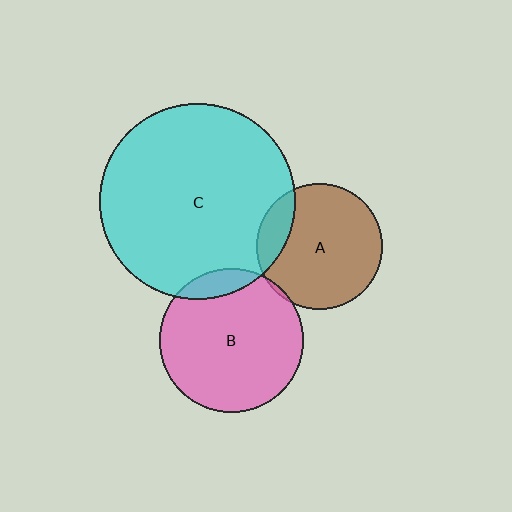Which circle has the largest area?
Circle C (cyan).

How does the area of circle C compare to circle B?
Approximately 1.9 times.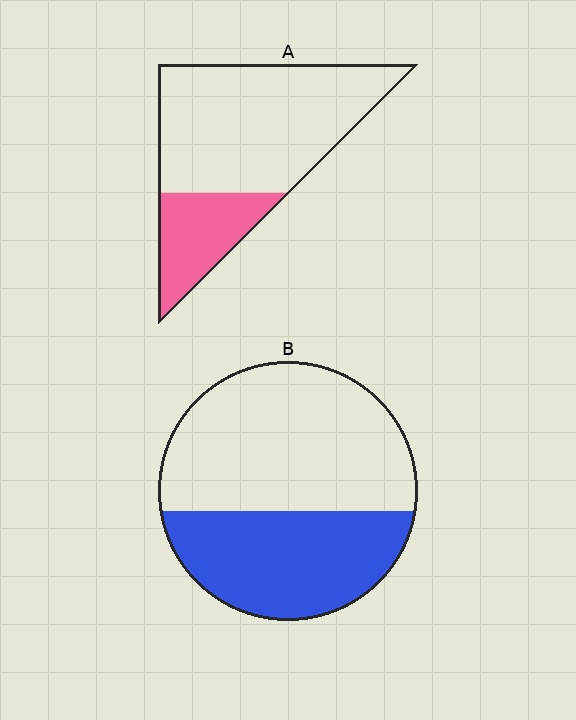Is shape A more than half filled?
No.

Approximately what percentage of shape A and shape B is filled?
A is approximately 25% and B is approximately 40%.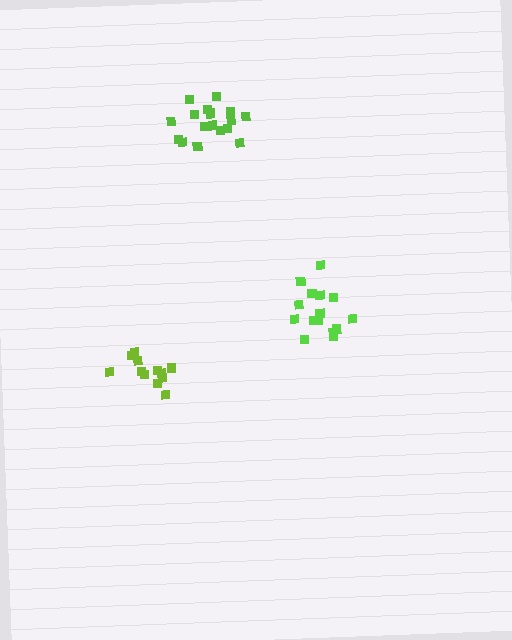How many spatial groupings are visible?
There are 3 spatial groupings.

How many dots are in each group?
Group 1: 12 dots, Group 2: 17 dots, Group 3: 15 dots (44 total).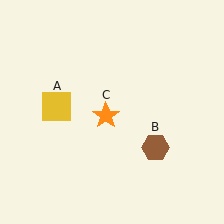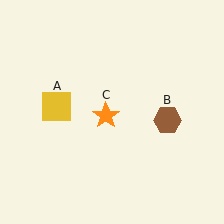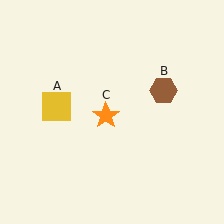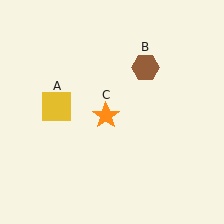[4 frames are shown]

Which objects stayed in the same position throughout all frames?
Yellow square (object A) and orange star (object C) remained stationary.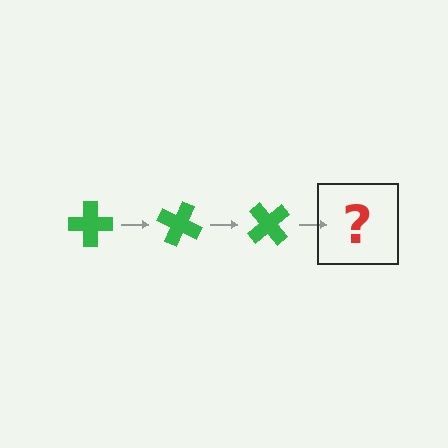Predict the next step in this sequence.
The next step is a green cross rotated 75 degrees.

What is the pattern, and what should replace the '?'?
The pattern is that the cross rotates 25 degrees each step. The '?' should be a green cross rotated 75 degrees.